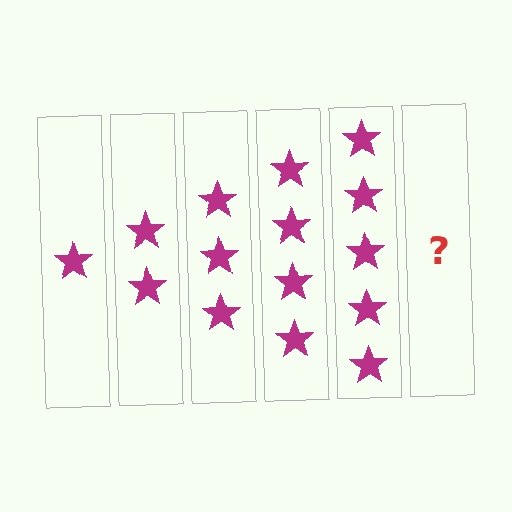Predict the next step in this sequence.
The next step is 6 stars.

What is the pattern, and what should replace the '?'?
The pattern is that each step adds one more star. The '?' should be 6 stars.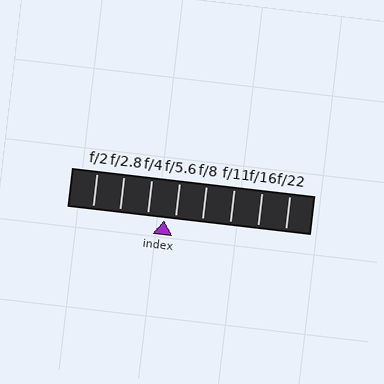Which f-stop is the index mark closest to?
The index mark is closest to f/5.6.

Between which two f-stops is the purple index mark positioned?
The index mark is between f/4 and f/5.6.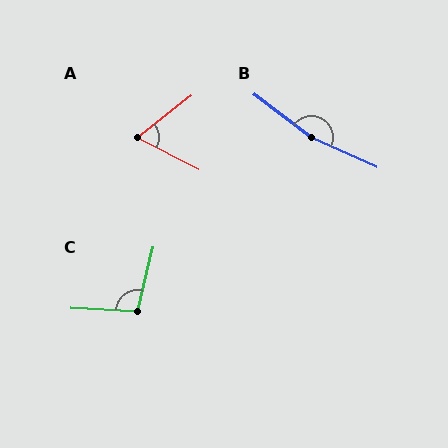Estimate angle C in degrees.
Approximately 101 degrees.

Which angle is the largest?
B, at approximately 168 degrees.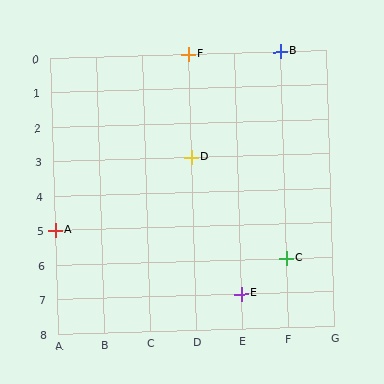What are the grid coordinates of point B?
Point B is at grid coordinates (F, 0).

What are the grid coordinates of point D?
Point D is at grid coordinates (D, 3).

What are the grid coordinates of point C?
Point C is at grid coordinates (F, 6).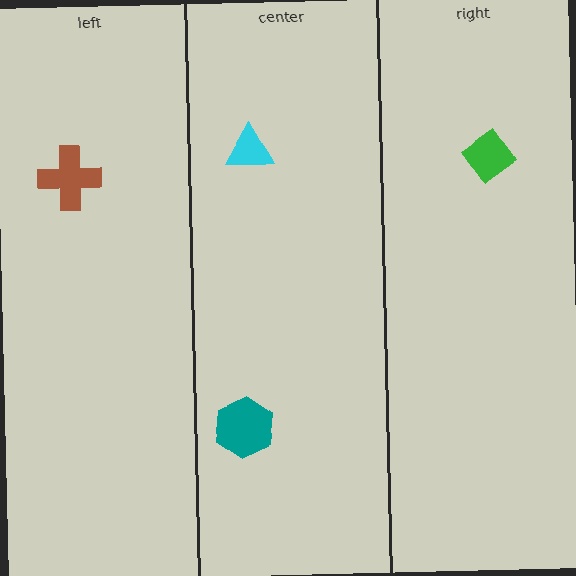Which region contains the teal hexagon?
The center region.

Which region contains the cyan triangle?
The center region.